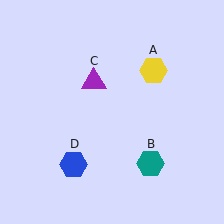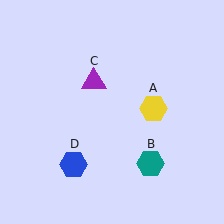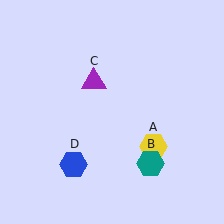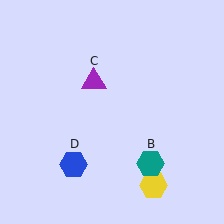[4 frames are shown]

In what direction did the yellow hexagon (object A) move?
The yellow hexagon (object A) moved down.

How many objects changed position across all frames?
1 object changed position: yellow hexagon (object A).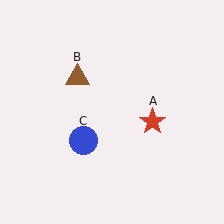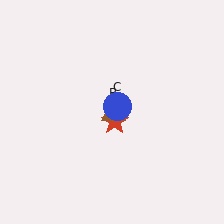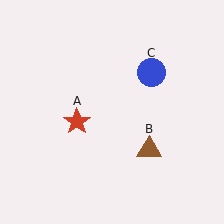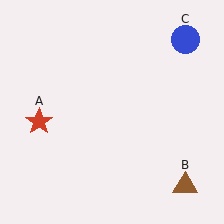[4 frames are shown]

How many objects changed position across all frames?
3 objects changed position: red star (object A), brown triangle (object B), blue circle (object C).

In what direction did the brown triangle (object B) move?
The brown triangle (object B) moved down and to the right.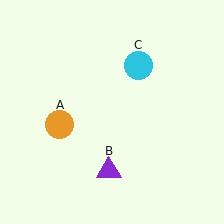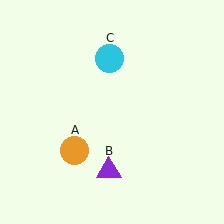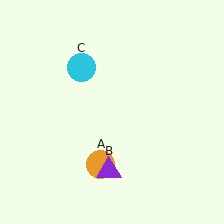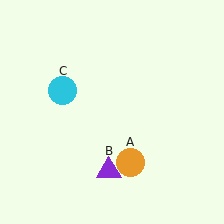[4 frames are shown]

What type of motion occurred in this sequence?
The orange circle (object A), cyan circle (object C) rotated counterclockwise around the center of the scene.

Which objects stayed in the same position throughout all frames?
Purple triangle (object B) remained stationary.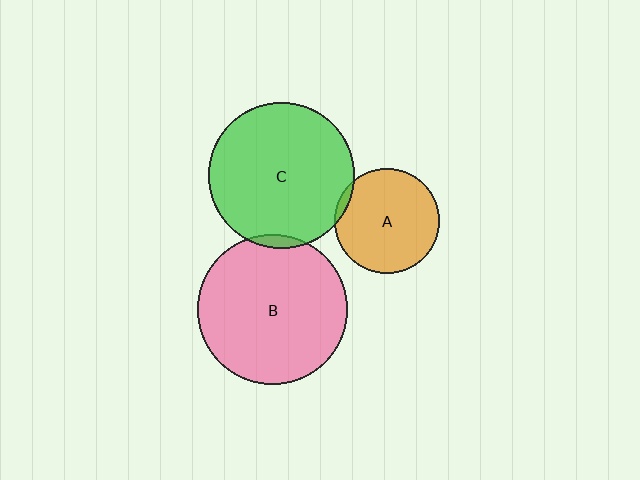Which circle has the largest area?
Circle B (pink).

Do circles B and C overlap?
Yes.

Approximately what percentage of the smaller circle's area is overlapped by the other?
Approximately 5%.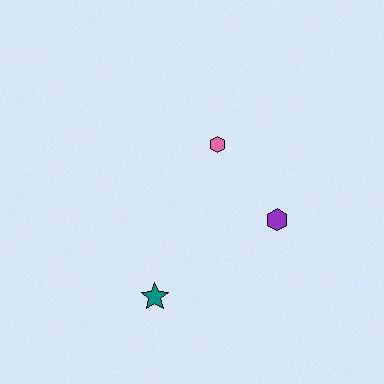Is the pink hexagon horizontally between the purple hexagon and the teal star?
Yes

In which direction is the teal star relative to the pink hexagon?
The teal star is below the pink hexagon.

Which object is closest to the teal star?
The purple hexagon is closest to the teal star.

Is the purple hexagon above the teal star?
Yes